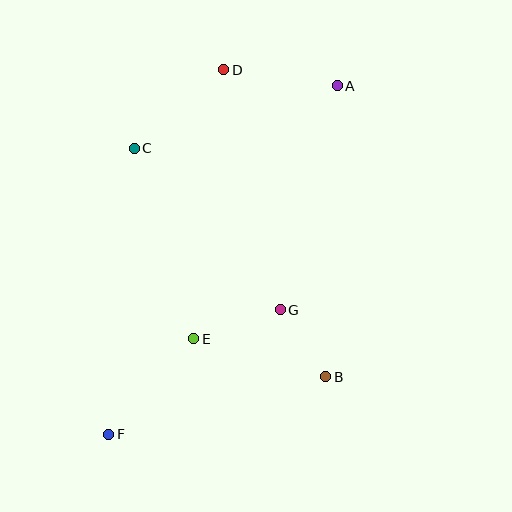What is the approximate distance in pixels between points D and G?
The distance between D and G is approximately 247 pixels.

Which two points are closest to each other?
Points B and G are closest to each other.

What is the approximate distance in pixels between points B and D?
The distance between B and D is approximately 323 pixels.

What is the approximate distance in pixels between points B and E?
The distance between B and E is approximately 137 pixels.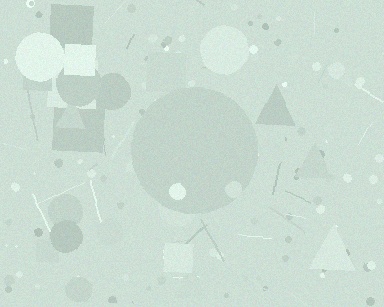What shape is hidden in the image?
A circle is hidden in the image.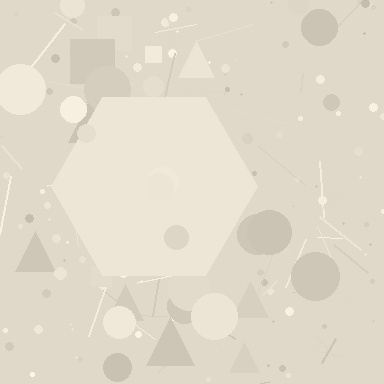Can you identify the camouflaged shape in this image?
The camouflaged shape is a hexagon.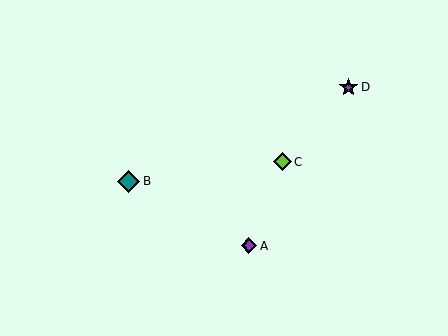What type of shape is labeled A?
Shape A is a purple diamond.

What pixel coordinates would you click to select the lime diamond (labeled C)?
Click at (283, 162) to select the lime diamond C.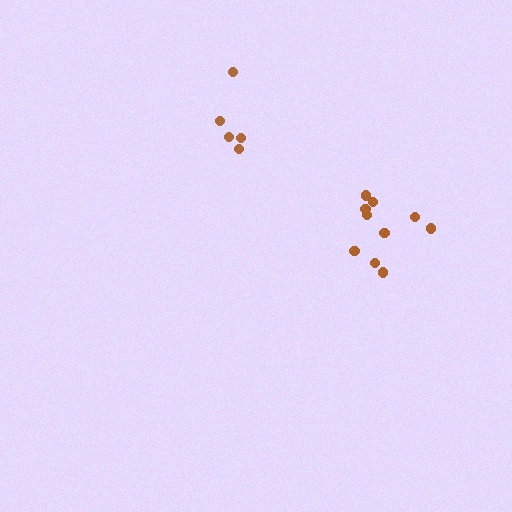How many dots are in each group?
Group 1: 10 dots, Group 2: 5 dots (15 total).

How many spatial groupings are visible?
There are 2 spatial groupings.